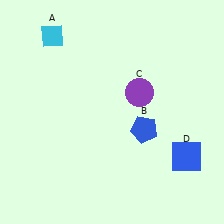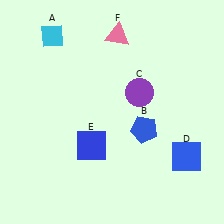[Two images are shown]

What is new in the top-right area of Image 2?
A pink triangle (F) was added in the top-right area of Image 2.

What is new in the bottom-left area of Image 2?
A blue square (E) was added in the bottom-left area of Image 2.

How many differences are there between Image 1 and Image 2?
There are 2 differences between the two images.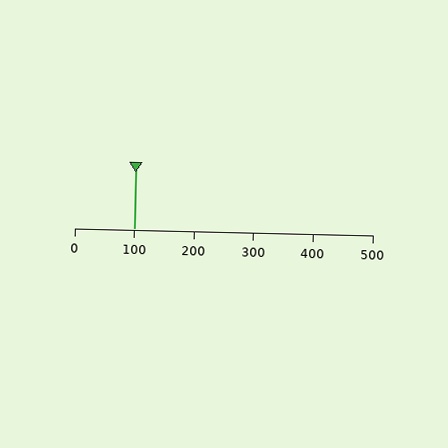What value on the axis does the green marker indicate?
The marker indicates approximately 100.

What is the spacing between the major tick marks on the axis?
The major ticks are spaced 100 apart.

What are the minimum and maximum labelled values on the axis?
The axis runs from 0 to 500.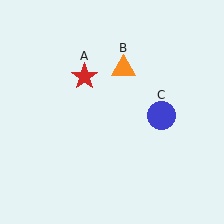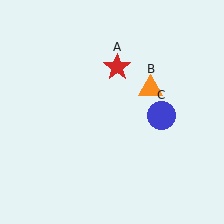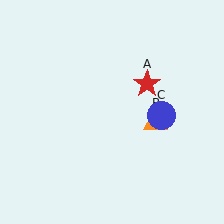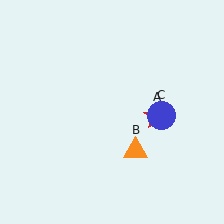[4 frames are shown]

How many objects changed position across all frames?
2 objects changed position: red star (object A), orange triangle (object B).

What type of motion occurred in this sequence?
The red star (object A), orange triangle (object B) rotated clockwise around the center of the scene.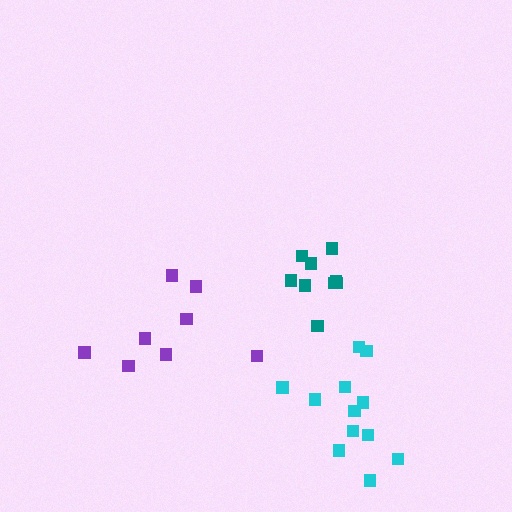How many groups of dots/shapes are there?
There are 3 groups.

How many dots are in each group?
Group 1: 12 dots, Group 2: 9 dots, Group 3: 8 dots (29 total).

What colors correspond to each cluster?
The clusters are colored: cyan, teal, purple.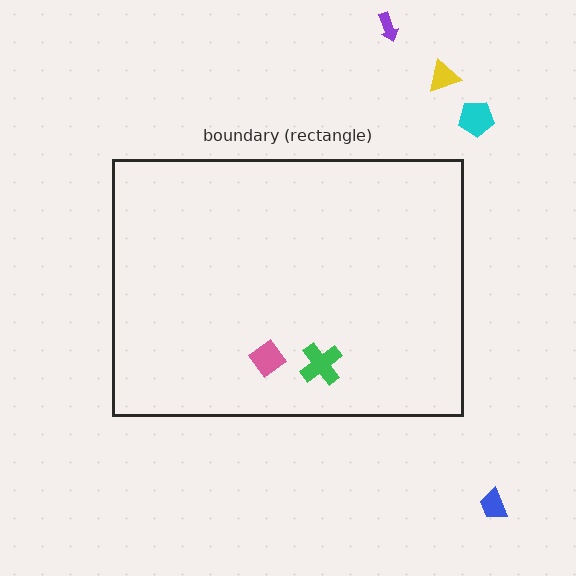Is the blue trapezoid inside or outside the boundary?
Outside.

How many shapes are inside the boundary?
2 inside, 4 outside.